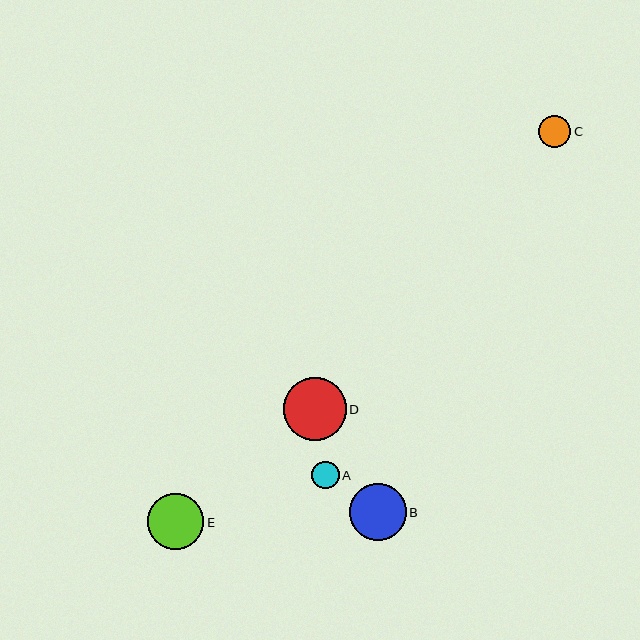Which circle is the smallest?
Circle A is the smallest with a size of approximately 27 pixels.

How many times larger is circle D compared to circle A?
Circle D is approximately 2.3 times the size of circle A.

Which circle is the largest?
Circle D is the largest with a size of approximately 63 pixels.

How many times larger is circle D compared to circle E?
Circle D is approximately 1.1 times the size of circle E.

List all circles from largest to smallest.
From largest to smallest: D, B, E, C, A.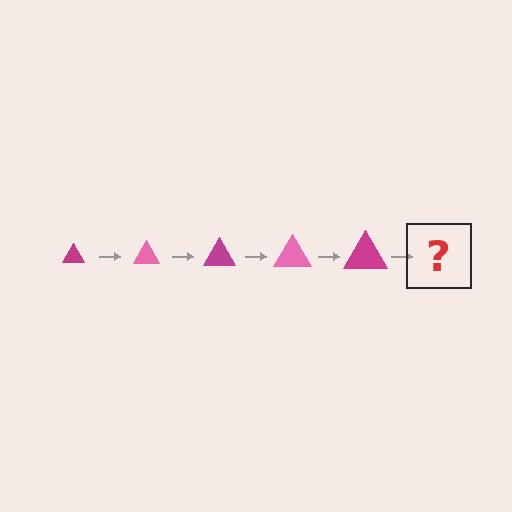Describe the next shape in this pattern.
It should be a pink triangle, larger than the previous one.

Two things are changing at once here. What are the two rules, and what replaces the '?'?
The two rules are that the triangle grows larger each step and the color cycles through magenta and pink. The '?' should be a pink triangle, larger than the previous one.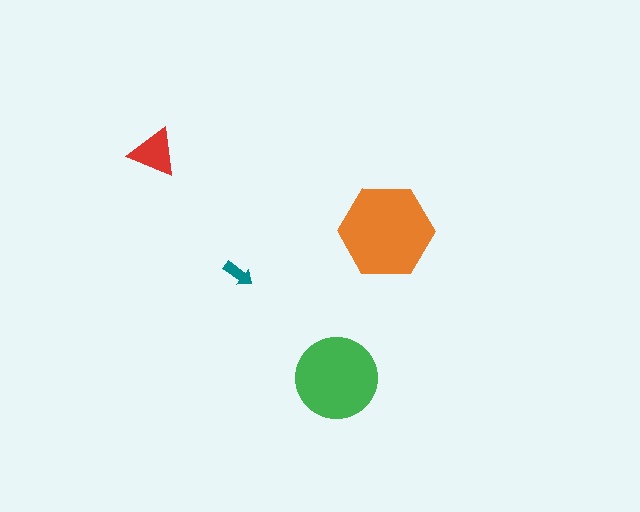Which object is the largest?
The orange hexagon.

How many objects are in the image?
There are 4 objects in the image.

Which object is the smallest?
The teal arrow.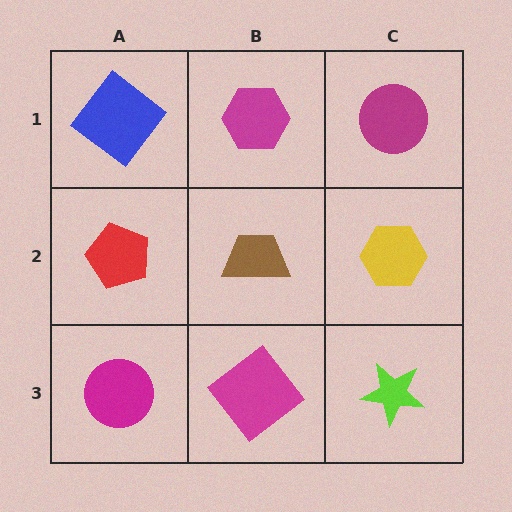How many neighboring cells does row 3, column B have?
3.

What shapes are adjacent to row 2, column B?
A magenta hexagon (row 1, column B), a magenta diamond (row 3, column B), a red pentagon (row 2, column A), a yellow hexagon (row 2, column C).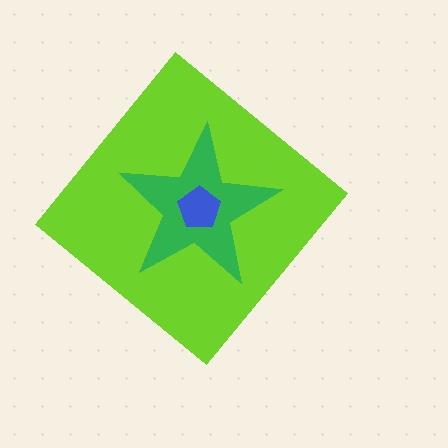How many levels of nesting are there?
3.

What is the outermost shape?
The lime diamond.